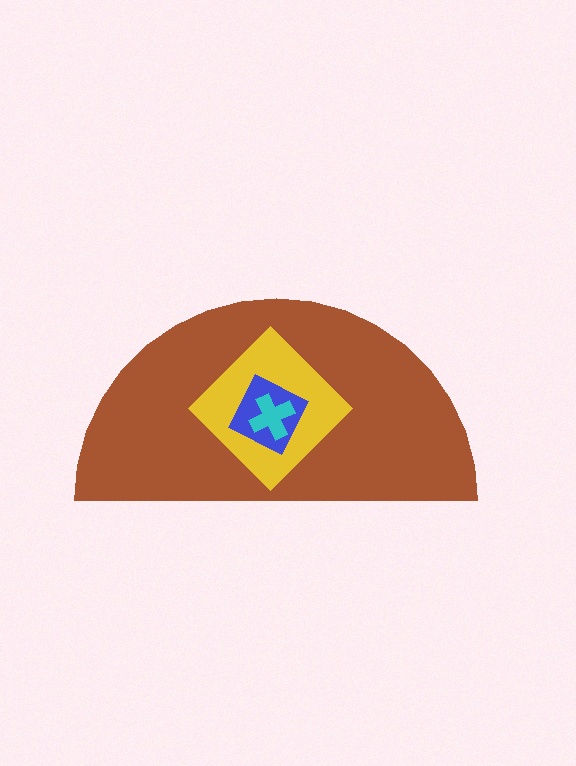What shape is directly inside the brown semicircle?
The yellow diamond.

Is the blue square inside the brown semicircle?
Yes.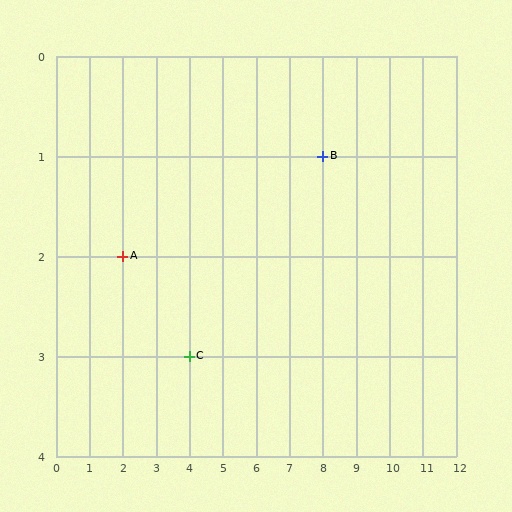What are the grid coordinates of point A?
Point A is at grid coordinates (2, 2).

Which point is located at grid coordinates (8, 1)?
Point B is at (8, 1).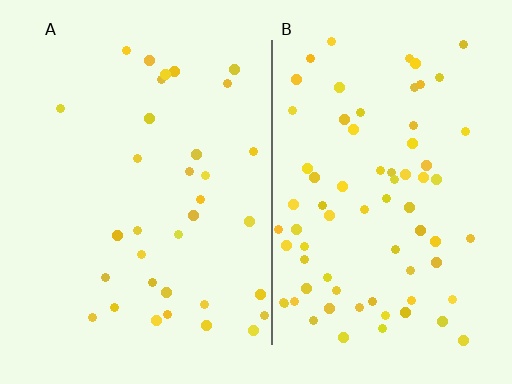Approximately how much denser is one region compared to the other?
Approximately 2.2× — region B over region A.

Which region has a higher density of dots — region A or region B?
B (the right).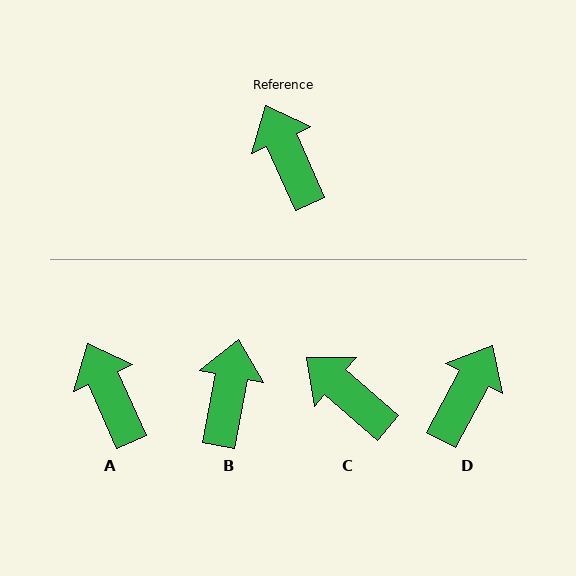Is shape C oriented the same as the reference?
No, it is off by about 25 degrees.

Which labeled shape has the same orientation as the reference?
A.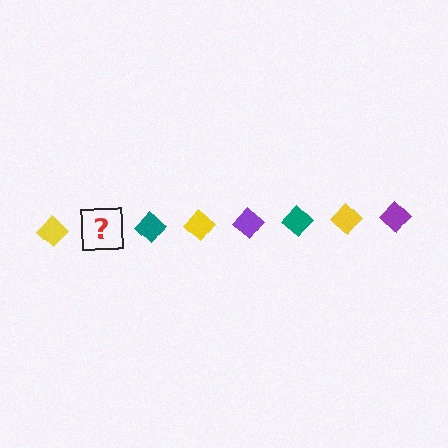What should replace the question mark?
The question mark should be replaced with a purple diamond.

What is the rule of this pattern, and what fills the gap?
The rule is that the pattern cycles through yellow, purple, teal diamonds. The gap should be filled with a purple diamond.